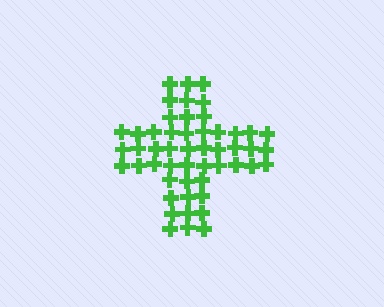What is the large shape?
The large shape is a cross.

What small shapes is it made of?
It is made of small crosses.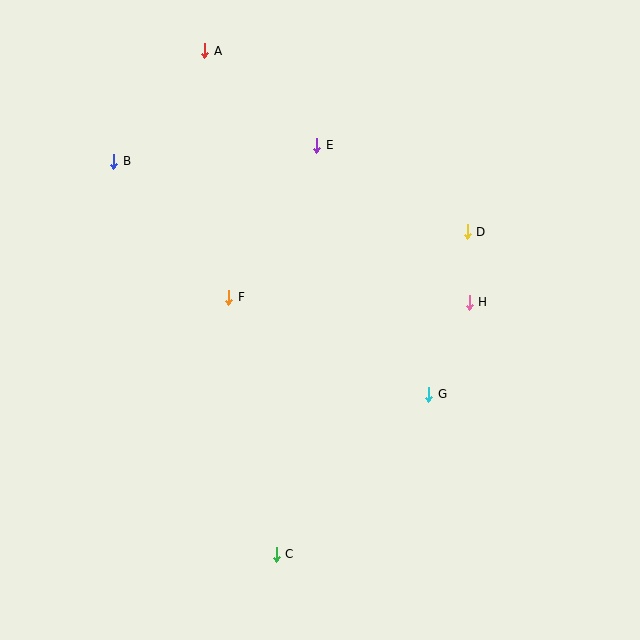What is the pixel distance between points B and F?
The distance between B and F is 178 pixels.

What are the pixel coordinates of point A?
Point A is at (205, 51).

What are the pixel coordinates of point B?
Point B is at (114, 161).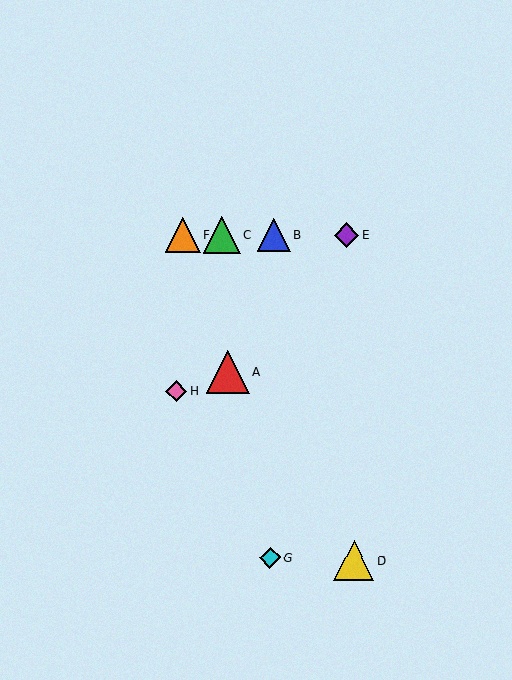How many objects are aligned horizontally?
4 objects (B, C, E, F) are aligned horizontally.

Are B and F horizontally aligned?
Yes, both are at y≈235.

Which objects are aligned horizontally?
Objects B, C, E, F are aligned horizontally.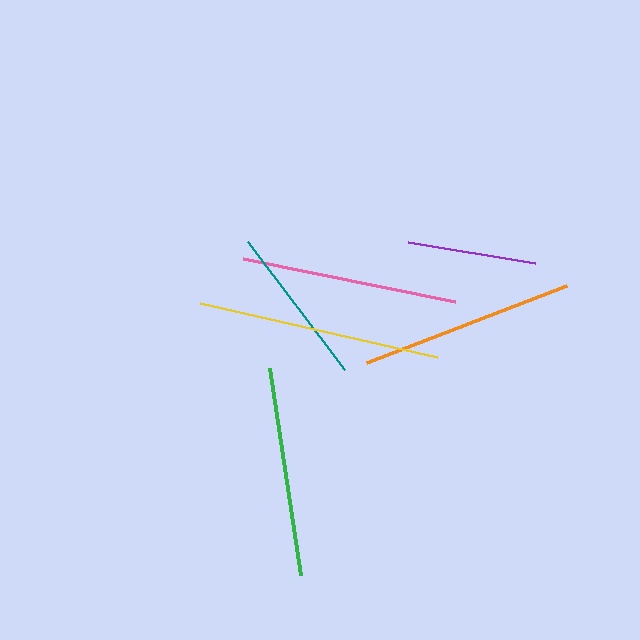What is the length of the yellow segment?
The yellow segment is approximately 243 pixels long.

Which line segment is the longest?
The yellow line is the longest at approximately 243 pixels.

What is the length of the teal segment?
The teal segment is approximately 161 pixels long.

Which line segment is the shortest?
The purple line is the shortest at approximately 129 pixels.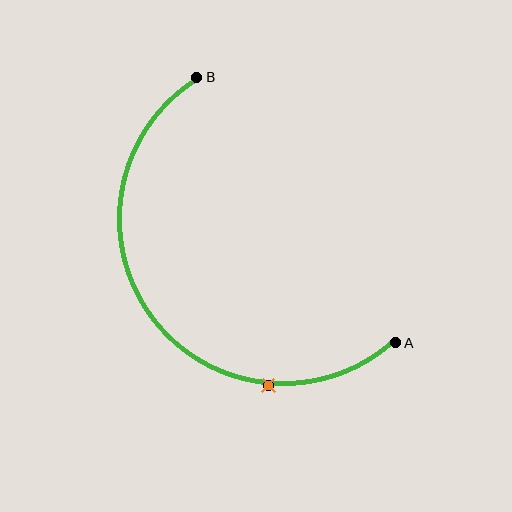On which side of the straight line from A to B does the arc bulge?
The arc bulges below and to the left of the straight line connecting A and B.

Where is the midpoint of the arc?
The arc midpoint is the point on the curve farthest from the straight line joining A and B. It sits below and to the left of that line.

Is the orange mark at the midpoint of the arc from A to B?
No. The orange mark lies on the arc but is closer to endpoint A. The arc midpoint would be at the point on the curve equidistant along the arc from both A and B.